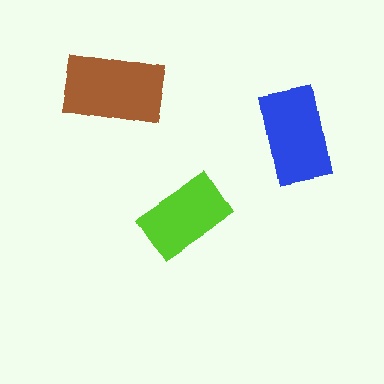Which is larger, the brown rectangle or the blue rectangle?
The brown one.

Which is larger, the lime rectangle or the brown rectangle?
The brown one.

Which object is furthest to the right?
The blue rectangle is rightmost.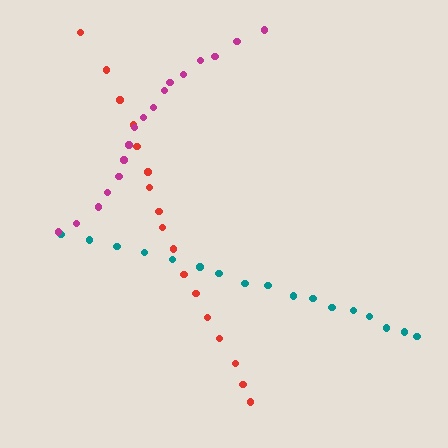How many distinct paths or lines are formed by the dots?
There are 3 distinct paths.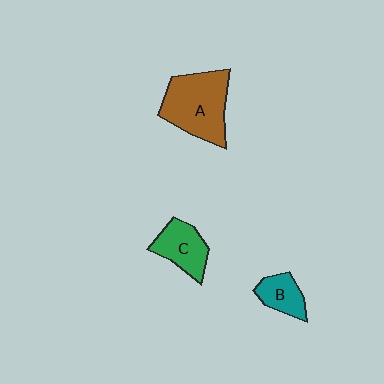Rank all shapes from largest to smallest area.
From largest to smallest: A (brown), C (green), B (teal).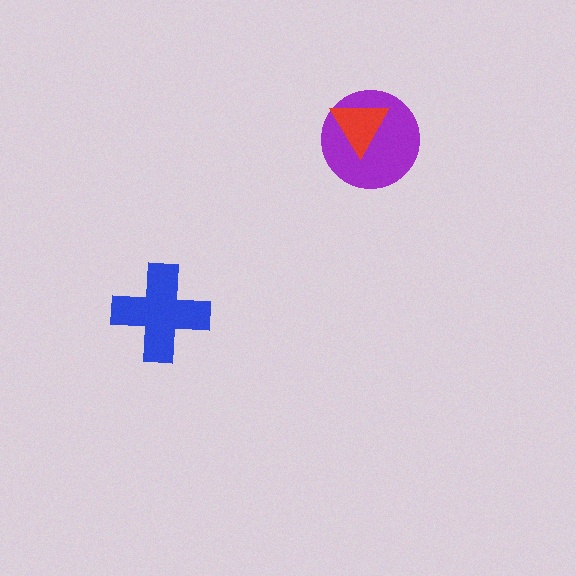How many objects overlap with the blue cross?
0 objects overlap with the blue cross.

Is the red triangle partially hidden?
No, no other shape covers it.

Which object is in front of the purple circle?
The red triangle is in front of the purple circle.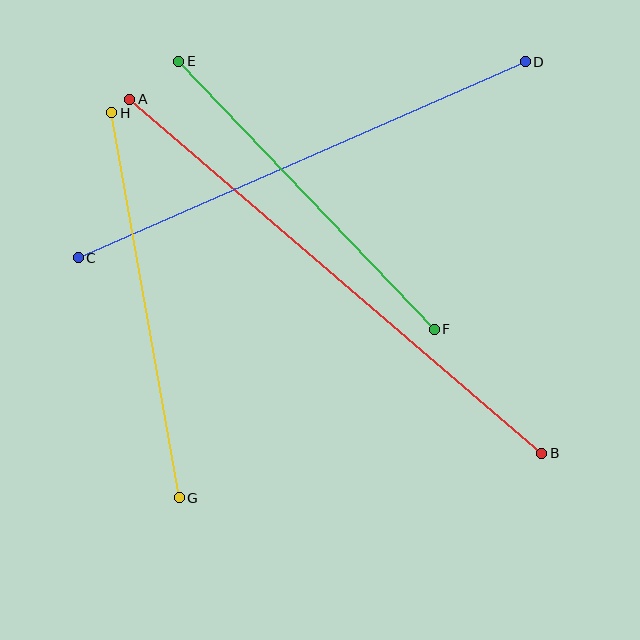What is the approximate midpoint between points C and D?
The midpoint is at approximately (302, 160) pixels.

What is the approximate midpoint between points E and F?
The midpoint is at approximately (307, 195) pixels.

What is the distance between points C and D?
The distance is approximately 488 pixels.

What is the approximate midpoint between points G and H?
The midpoint is at approximately (145, 305) pixels.